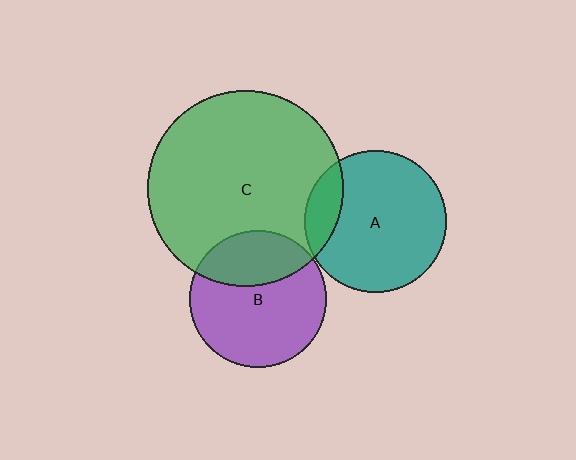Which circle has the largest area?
Circle C (green).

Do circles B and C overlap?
Yes.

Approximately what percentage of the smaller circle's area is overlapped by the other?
Approximately 30%.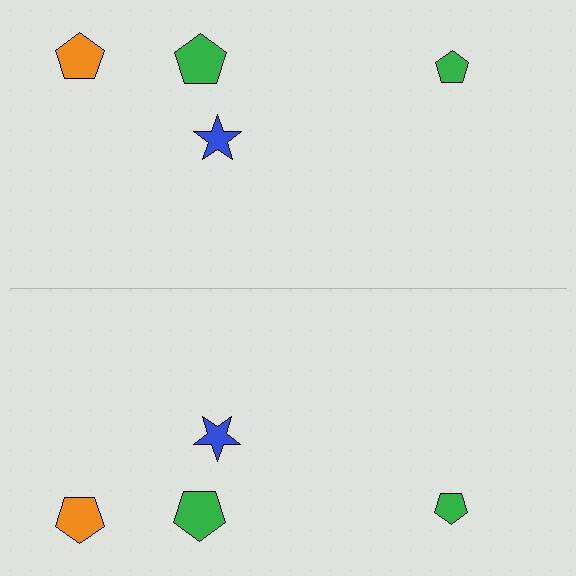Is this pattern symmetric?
Yes, this pattern has bilateral (reflection) symmetry.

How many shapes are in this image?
There are 8 shapes in this image.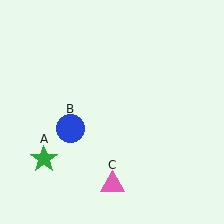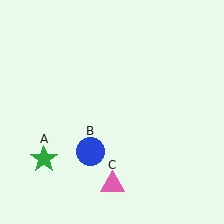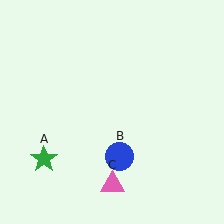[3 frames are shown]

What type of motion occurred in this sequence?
The blue circle (object B) rotated counterclockwise around the center of the scene.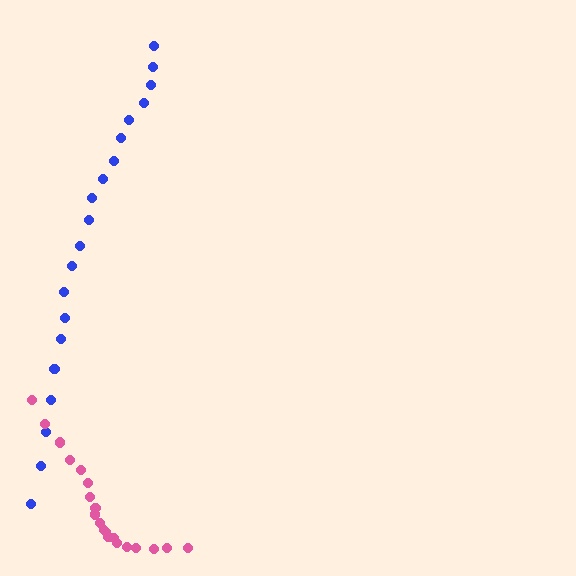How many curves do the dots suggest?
There are 2 distinct paths.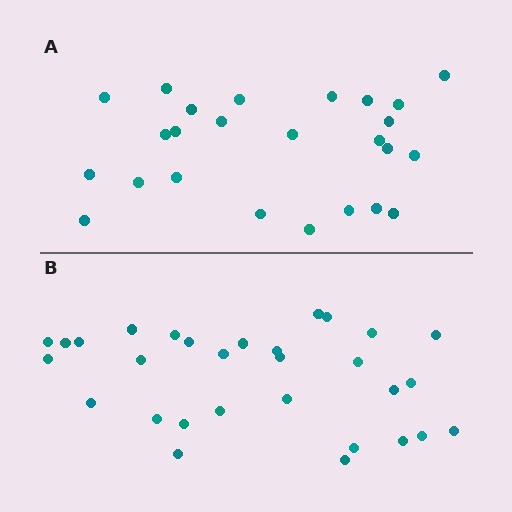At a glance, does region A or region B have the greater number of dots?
Region B (the bottom region) has more dots.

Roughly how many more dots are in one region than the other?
Region B has about 5 more dots than region A.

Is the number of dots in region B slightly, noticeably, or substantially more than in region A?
Region B has only slightly more — the two regions are fairly close. The ratio is roughly 1.2 to 1.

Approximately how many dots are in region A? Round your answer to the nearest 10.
About 20 dots. (The exact count is 25, which rounds to 20.)